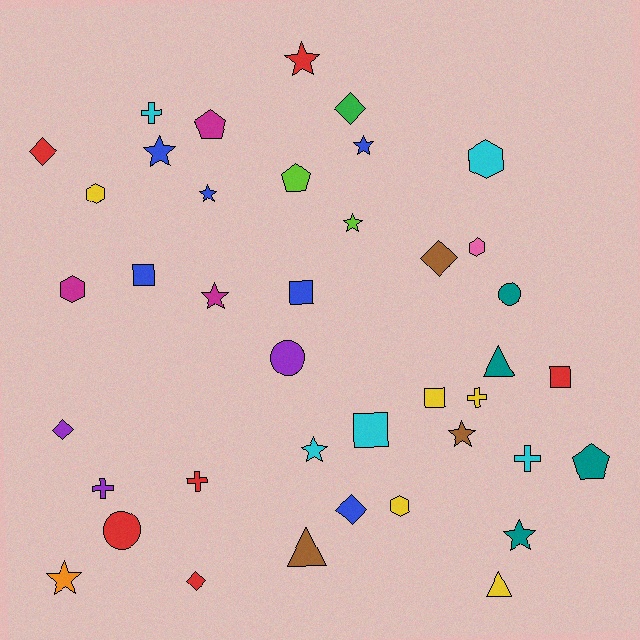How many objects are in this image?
There are 40 objects.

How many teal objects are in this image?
There are 4 teal objects.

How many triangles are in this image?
There are 3 triangles.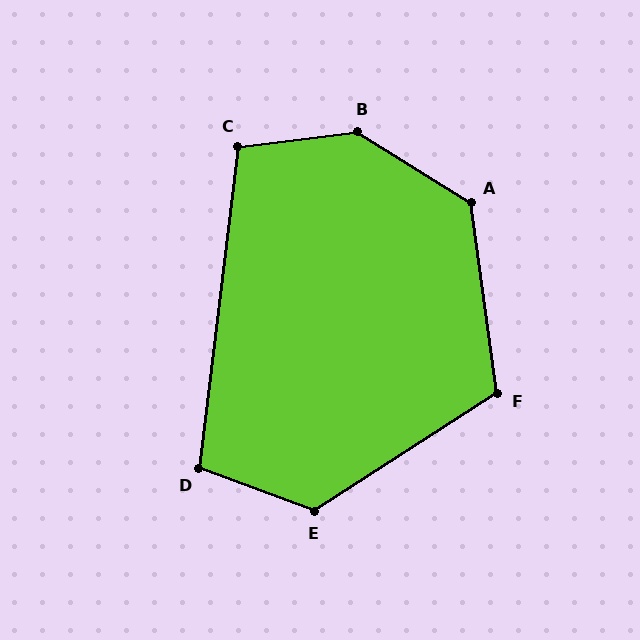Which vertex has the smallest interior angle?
D, at approximately 103 degrees.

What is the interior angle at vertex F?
Approximately 115 degrees (obtuse).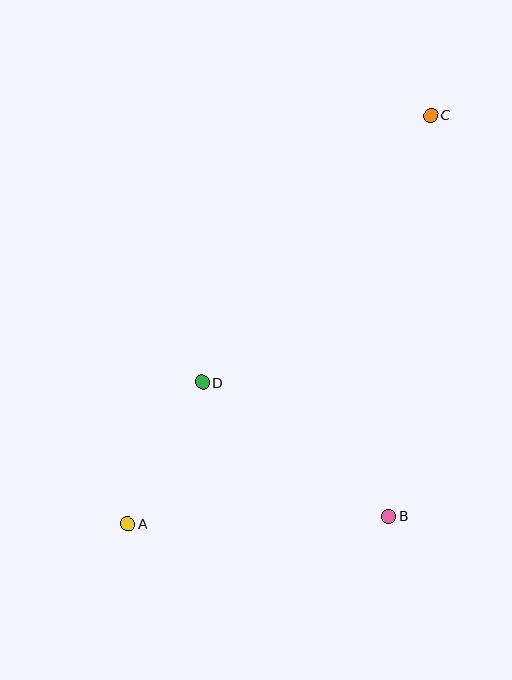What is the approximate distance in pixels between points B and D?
The distance between B and D is approximately 230 pixels.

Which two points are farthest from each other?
Points A and C are farthest from each other.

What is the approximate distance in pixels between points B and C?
The distance between B and C is approximately 403 pixels.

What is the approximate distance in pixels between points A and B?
The distance between A and B is approximately 262 pixels.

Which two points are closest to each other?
Points A and D are closest to each other.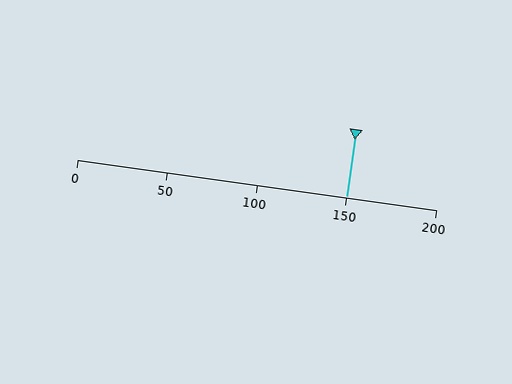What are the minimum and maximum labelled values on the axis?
The axis runs from 0 to 200.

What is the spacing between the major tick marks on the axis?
The major ticks are spaced 50 apart.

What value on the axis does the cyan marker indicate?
The marker indicates approximately 150.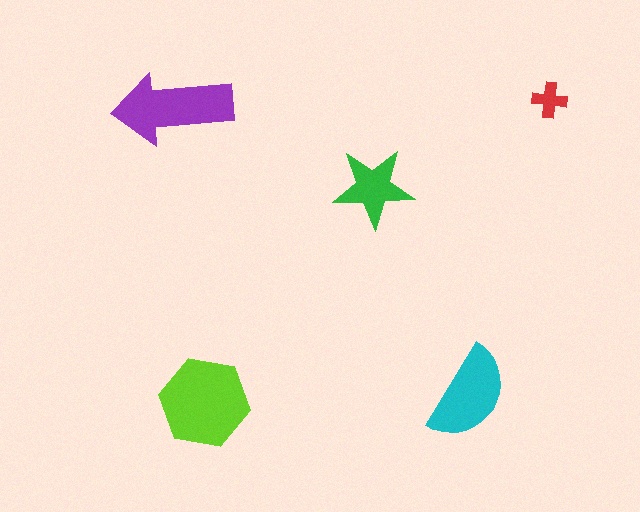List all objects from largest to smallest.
The lime hexagon, the purple arrow, the cyan semicircle, the green star, the red cross.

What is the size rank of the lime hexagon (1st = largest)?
1st.